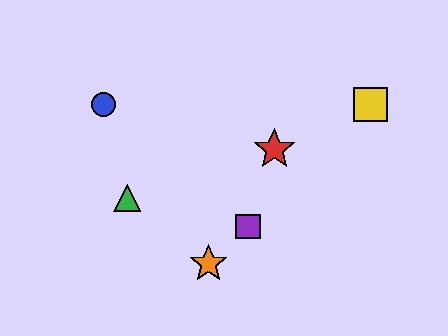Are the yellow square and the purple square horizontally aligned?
No, the yellow square is at y≈104 and the purple square is at y≈226.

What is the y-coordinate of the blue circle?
The blue circle is at y≈104.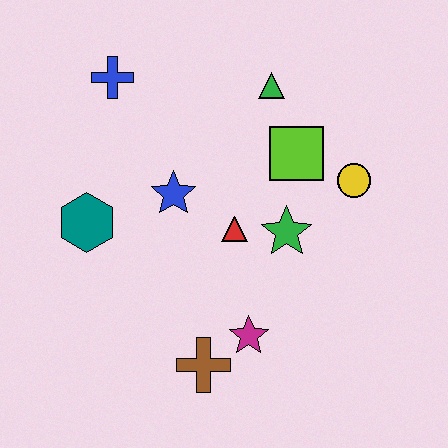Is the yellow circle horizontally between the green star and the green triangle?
No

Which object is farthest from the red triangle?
The blue cross is farthest from the red triangle.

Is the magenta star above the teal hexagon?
No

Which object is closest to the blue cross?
The blue star is closest to the blue cross.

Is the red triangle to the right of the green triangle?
No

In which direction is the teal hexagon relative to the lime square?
The teal hexagon is to the left of the lime square.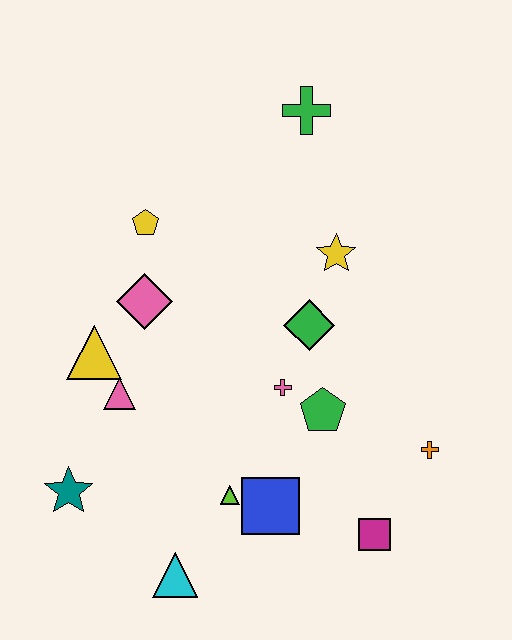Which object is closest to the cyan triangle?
The lime triangle is closest to the cyan triangle.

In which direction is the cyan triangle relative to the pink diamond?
The cyan triangle is below the pink diamond.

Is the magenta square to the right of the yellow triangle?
Yes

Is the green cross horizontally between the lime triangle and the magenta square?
Yes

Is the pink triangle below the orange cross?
No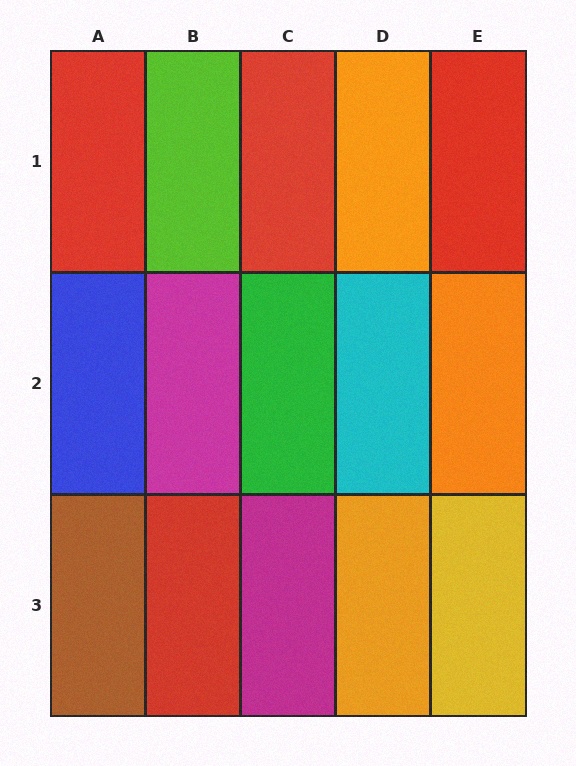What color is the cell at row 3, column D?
Orange.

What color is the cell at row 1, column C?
Red.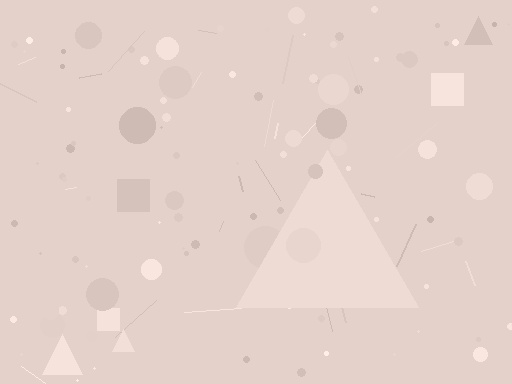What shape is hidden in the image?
A triangle is hidden in the image.